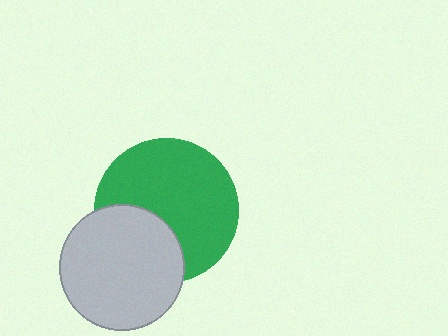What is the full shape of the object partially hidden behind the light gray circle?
The partially hidden object is a green circle.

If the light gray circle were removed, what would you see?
You would see the complete green circle.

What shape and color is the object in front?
The object in front is a light gray circle.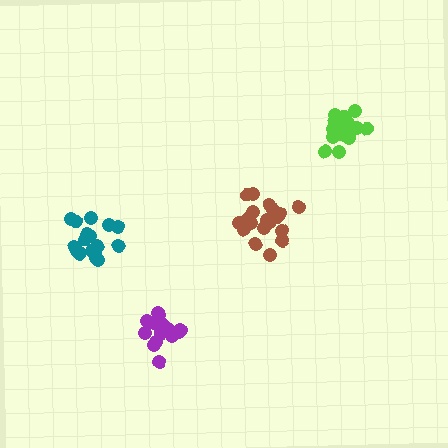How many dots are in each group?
Group 1: 16 dots, Group 2: 20 dots, Group 3: 18 dots, Group 4: 19 dots (73 total).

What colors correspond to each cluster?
The clusters are colored: purple, brown, teal, lime.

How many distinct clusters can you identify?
There are 4 distinct clusters.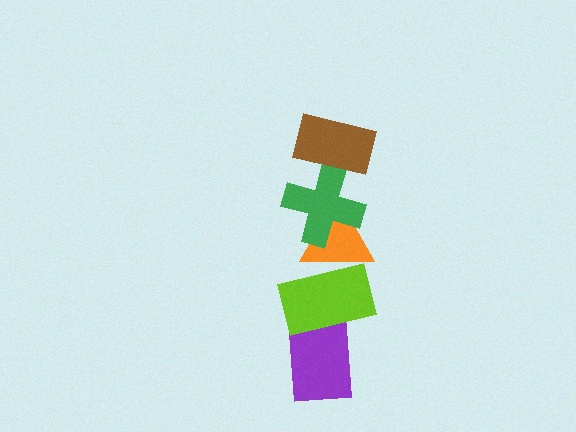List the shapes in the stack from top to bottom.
From top to bottom: the brown rectangle, the green cross, the orange triangle, the lime rectangle, the purple rectangle.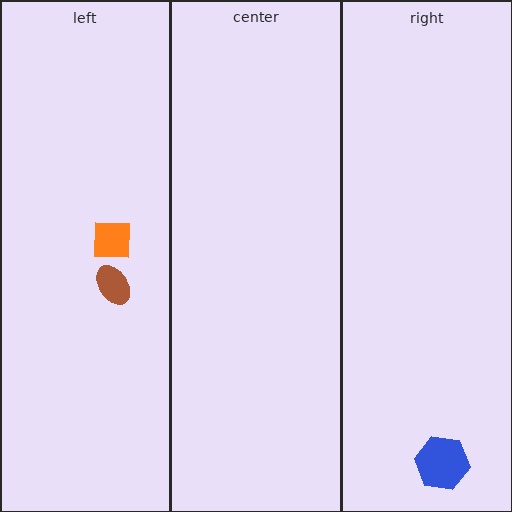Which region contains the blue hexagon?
The right region.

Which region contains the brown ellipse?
The left region.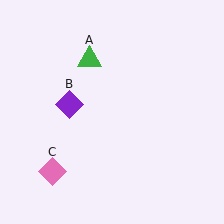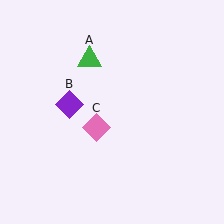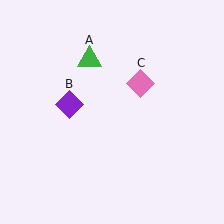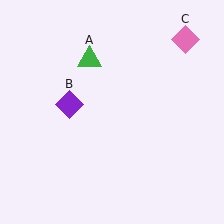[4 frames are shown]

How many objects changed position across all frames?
1 object changed position: pink diamond (object C).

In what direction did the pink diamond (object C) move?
The pink diamond (object C) moved up and to the right.